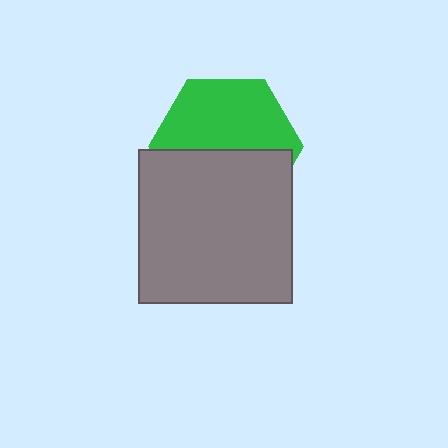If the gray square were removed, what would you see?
You would see the complete green hexagon.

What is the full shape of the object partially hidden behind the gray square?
The partially hidden object is a green hexagon.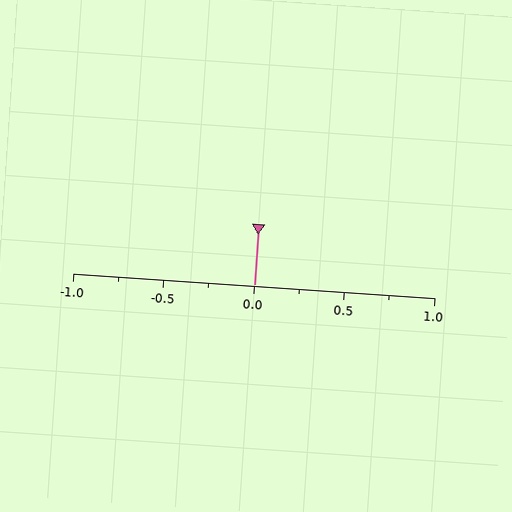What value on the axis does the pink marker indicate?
The marker indicates approximately 0.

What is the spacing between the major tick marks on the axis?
The major ticks are spaced 0.5 apart.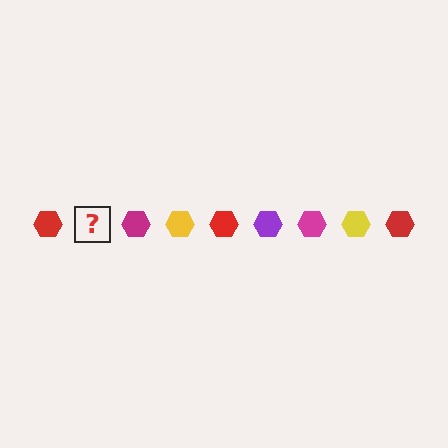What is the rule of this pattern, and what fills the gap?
The rule is that the pattern cycles through red, purple, magenta, yellow hexagons. The gap should be filled with a purple hexagon.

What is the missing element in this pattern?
The missing element is a purple hexagon.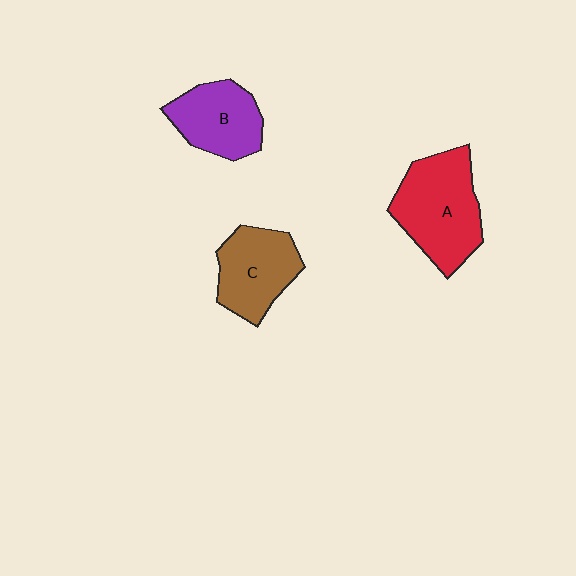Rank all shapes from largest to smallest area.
From largest to smallest: A (red), C (brown), B (purple).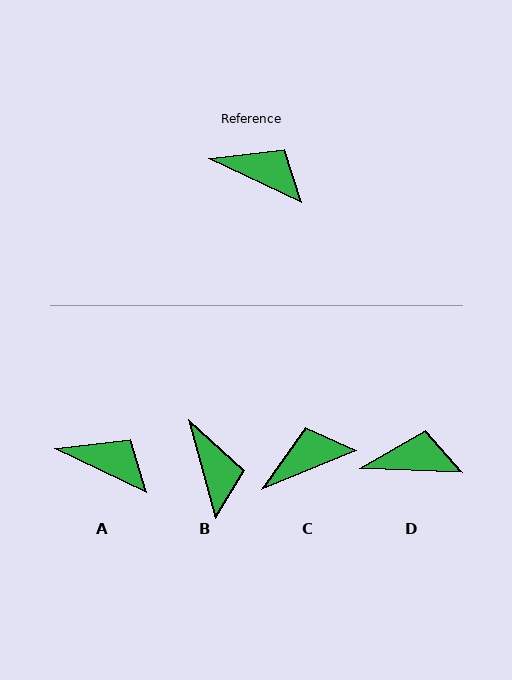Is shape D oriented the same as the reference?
No, it is off by about 23 degrees.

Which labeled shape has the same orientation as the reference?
A.